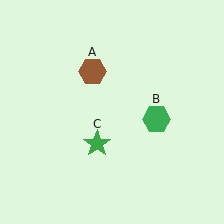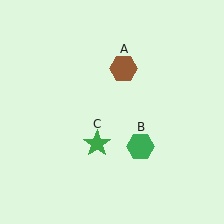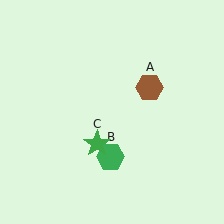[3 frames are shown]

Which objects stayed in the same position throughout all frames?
Green star (object C) remained stationary.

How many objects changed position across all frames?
2 objects changed position: brown hexagon (object A), green hexagon (object B).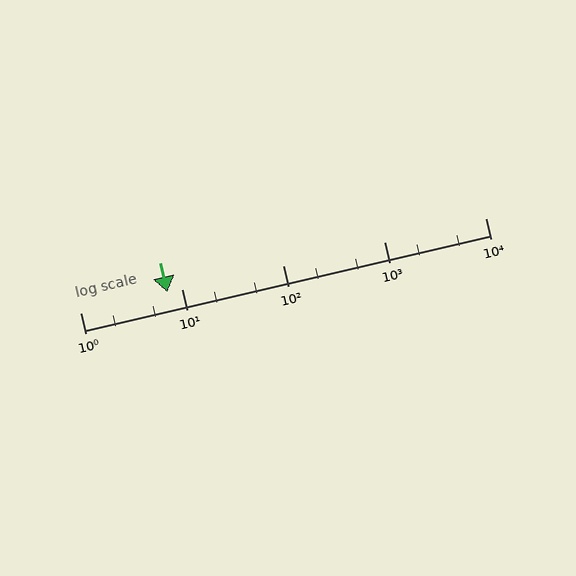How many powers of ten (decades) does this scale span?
The scale spans 4 decades, from 1 to 10000.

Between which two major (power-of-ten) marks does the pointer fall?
The pointer is between 1 and 10.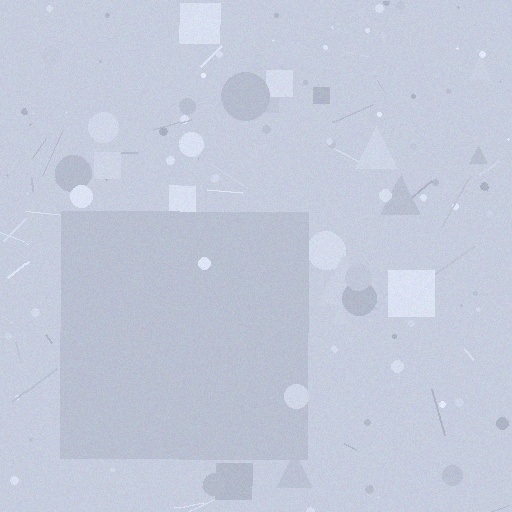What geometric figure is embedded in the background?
A square is embedded in the background.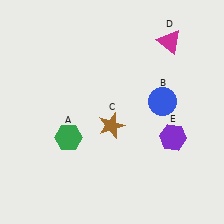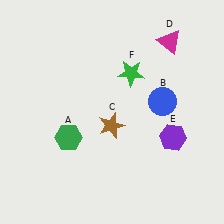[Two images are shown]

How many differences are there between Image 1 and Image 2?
There is 1 difference between the two images.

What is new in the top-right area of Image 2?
A green star (F) was added in the top-right area of Image 2.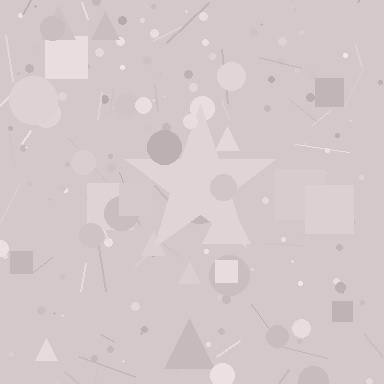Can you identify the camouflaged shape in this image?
The camouflaged shape is a star.